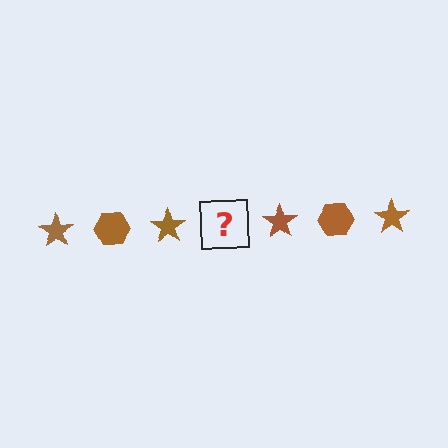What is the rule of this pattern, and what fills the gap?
The rule is that the pattern cycles through star, hexagon shapes in brown. The gap should be filled with a brown hexagon.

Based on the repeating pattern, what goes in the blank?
The blank should be a brown hexagon.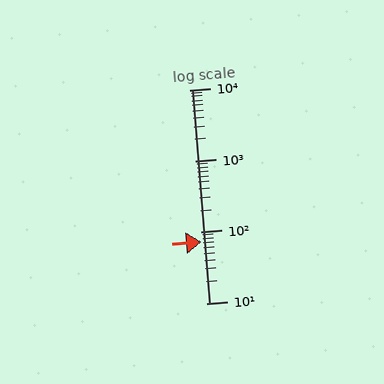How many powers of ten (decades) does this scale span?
The scale spans 3 decades, from 10 to 10000.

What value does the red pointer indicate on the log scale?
The pointer indicates approximately 72.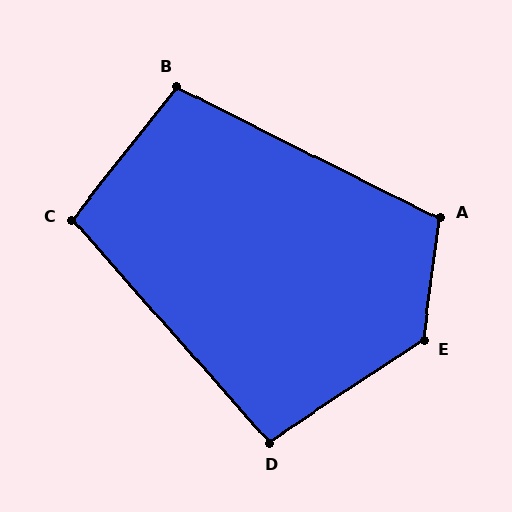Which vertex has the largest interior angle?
E, at approximately 131 degrees.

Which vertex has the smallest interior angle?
D, at approximately 98 degrees.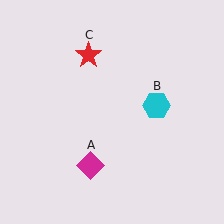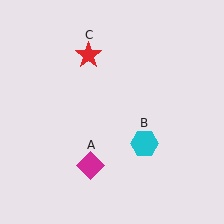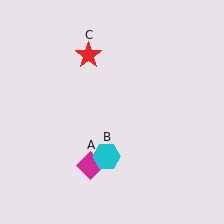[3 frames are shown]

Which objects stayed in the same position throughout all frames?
Magenta diamond (object A) and red star (object C) remained stationary.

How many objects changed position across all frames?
1 object changed position: cyan hexagon (object B).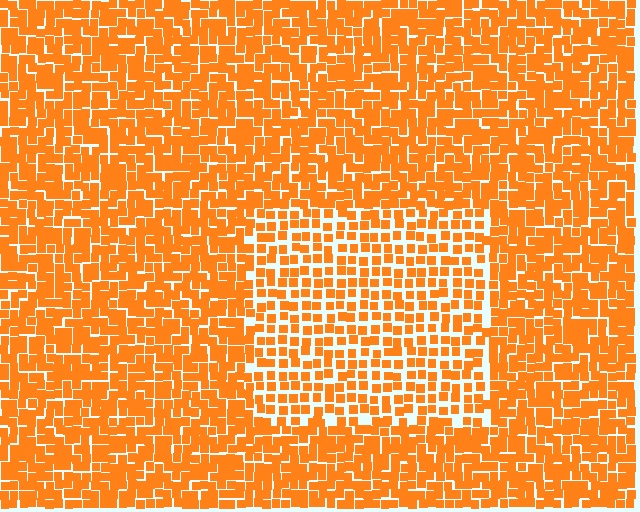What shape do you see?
I see a rectangle.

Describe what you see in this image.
The image contains small orange elements arranged at two different densities. A rectangle-shaped region is visible where the elements are less densely packed than the surrounding area.